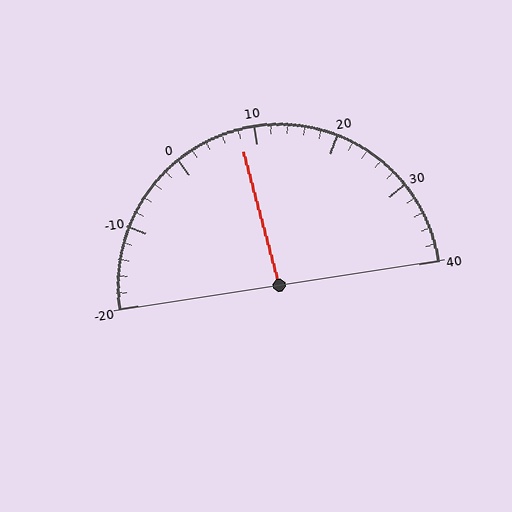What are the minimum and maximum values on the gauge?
The gauge ranges from -20 to 40.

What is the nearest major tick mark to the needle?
The nearest major tick mark is 10.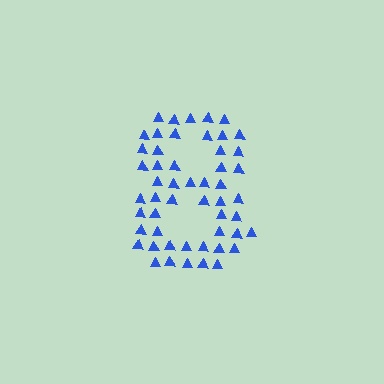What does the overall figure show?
The overall figure shows the digit 8.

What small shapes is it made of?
It is made of small triangles.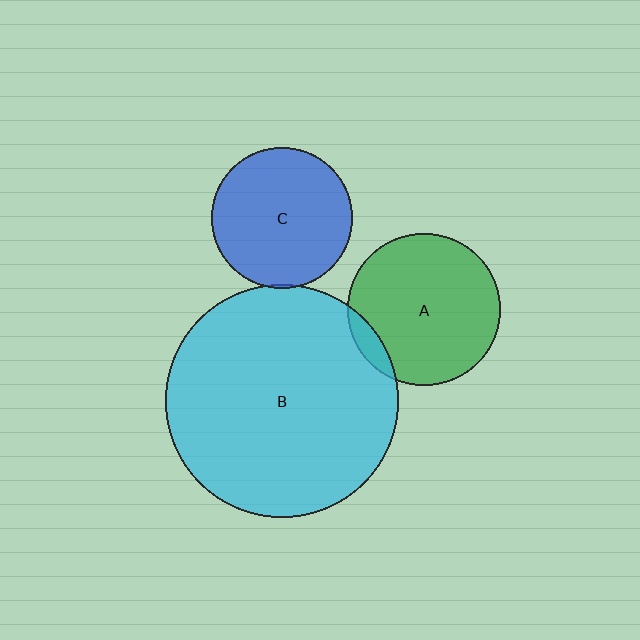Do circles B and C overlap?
Yes.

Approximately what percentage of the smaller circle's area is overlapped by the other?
Approximately 5%.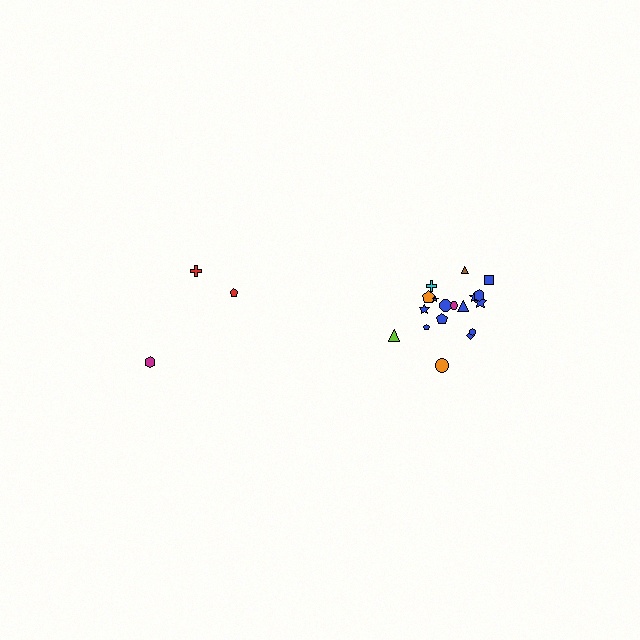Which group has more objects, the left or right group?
The right group.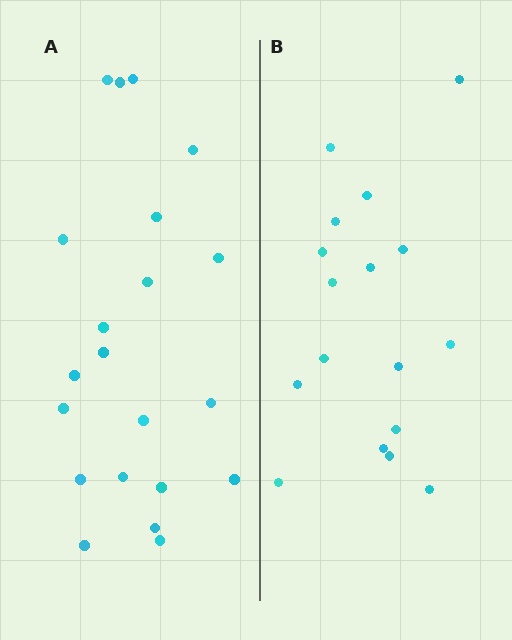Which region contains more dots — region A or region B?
Region A (the left region) has more dots.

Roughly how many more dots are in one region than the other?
Region A has about 4 more dots than region B.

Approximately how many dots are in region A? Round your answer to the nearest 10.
About 20 dots. (The exact count is 21, which rounds to 20.)